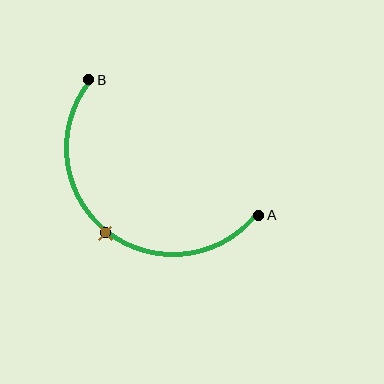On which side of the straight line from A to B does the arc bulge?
The arc bulges below and to the left of the straight line connecting A and B.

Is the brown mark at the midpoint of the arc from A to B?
Yes. The brown mark lies on the arc at equal arc-length from both A and B — it is the arc midpoint.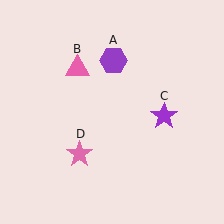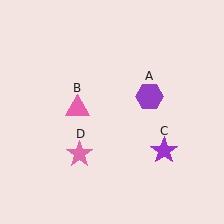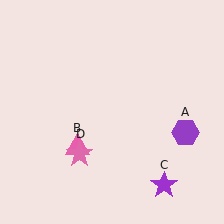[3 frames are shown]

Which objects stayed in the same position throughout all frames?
Pink star (object D) remained stationary.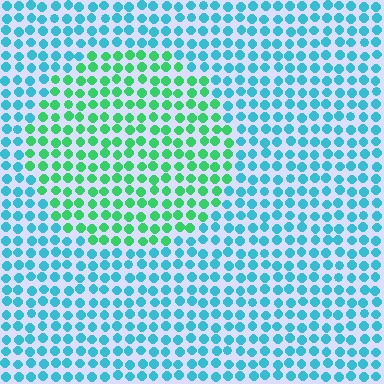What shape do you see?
I see a circle.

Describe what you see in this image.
The image is filled with small cyan elements in a uniform arrangement. A circle-shaped region is visible where the elements are tinted to a slightly different hue, forming a subtle color boundary.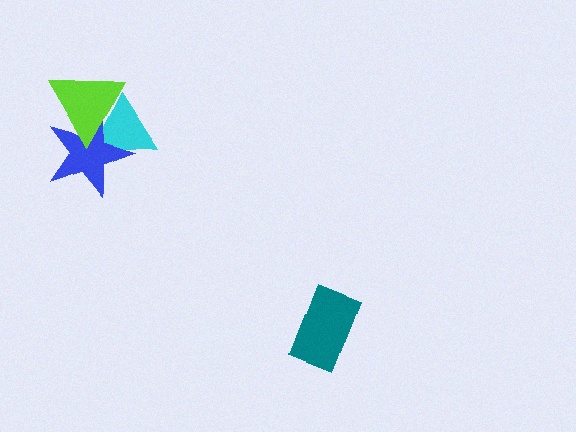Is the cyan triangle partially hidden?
Yes, it is partially covered by another shape.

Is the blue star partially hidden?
Yes, it is partially covered by another shape.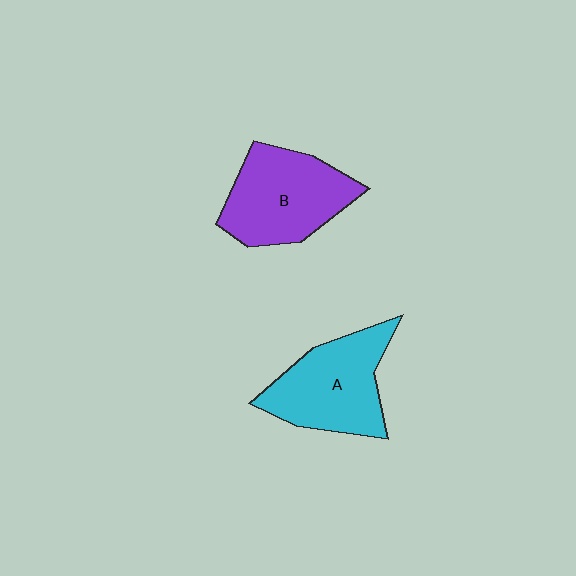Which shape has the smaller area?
Shape A (cyan).